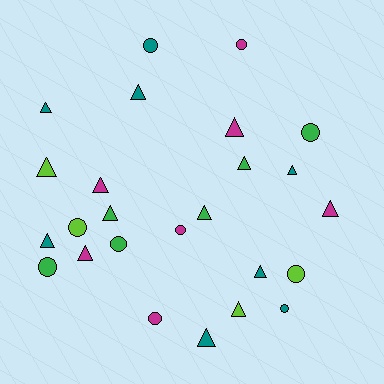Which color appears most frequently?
Teal, with 8 objects.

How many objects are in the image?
There are 25 objects.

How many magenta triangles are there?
There are 4 magenta triangles.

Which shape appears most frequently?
Triangle, with 15 objects.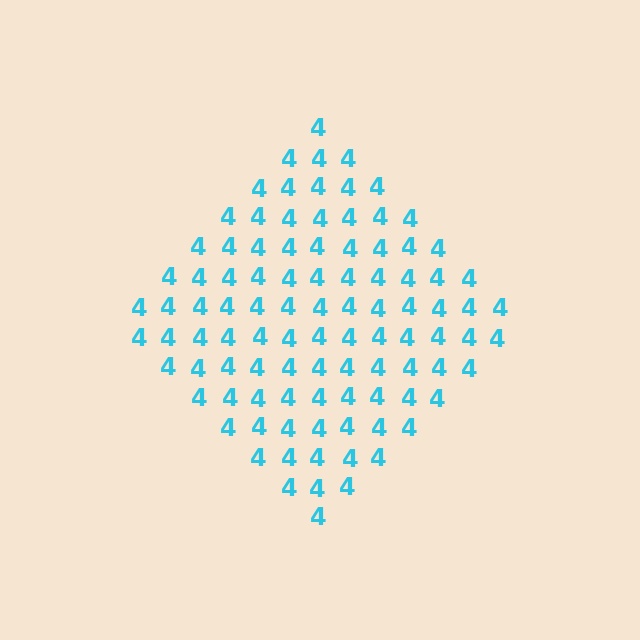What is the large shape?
The large shape is a diamond.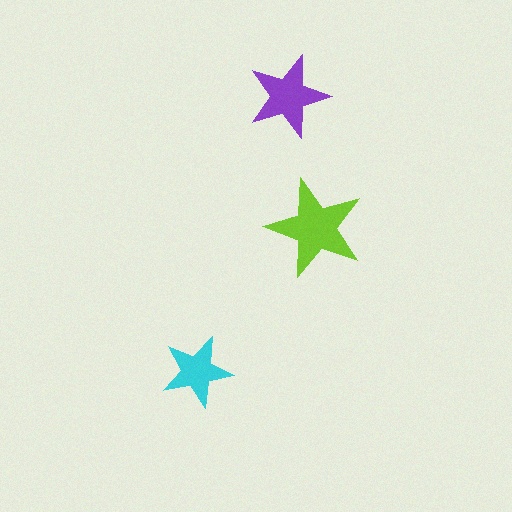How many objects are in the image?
There are 3 objects in the image.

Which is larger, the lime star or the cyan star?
The lime one.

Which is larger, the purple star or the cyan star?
The purple one.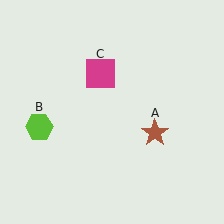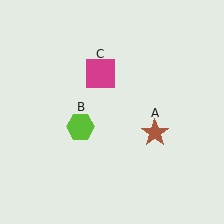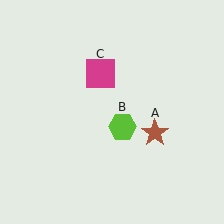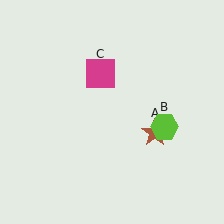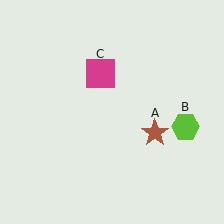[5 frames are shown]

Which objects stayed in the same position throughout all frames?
Brown star (object A) and magenta square (object C) remained stationary.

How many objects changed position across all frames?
1 object changed position: lime hexagon (object B).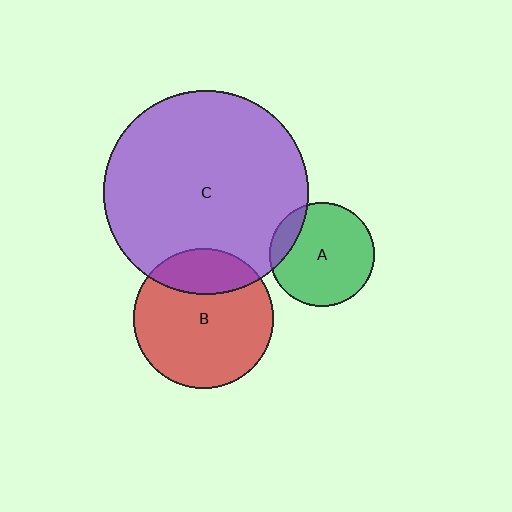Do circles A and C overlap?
Yes.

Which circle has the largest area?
Circle C (purple).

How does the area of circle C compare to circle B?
Approximately 2.1 times.